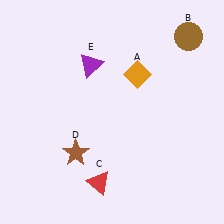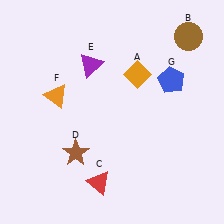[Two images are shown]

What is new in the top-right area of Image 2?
A blue pentagon (G) was added in the top-right area of Image 2.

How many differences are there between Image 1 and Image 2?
There are 2 differences between the two images.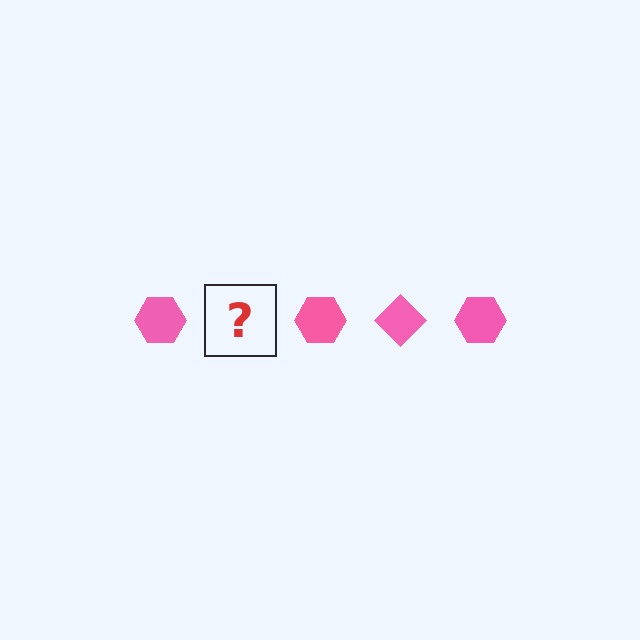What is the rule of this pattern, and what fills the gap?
The rule is that the pattern cycles through hexagon, diamond shapes in pink. The gap should be filled with a pink diamond.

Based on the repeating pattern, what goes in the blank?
The blank should be a pink diamond.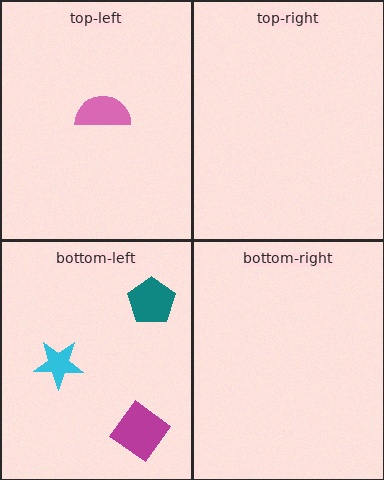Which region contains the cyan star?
The bottom-left region.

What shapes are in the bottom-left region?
The teal pentagon, the cyan star, the magenta diamond.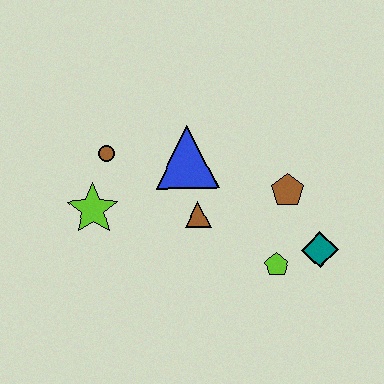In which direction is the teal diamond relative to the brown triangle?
The teal diamond is to the right of the brown triangle.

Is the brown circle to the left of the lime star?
No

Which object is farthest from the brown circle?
The teal diamond is farthest from the brown circle.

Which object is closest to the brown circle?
The lime star is closest to the brown circle.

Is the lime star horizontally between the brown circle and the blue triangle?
No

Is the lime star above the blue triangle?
No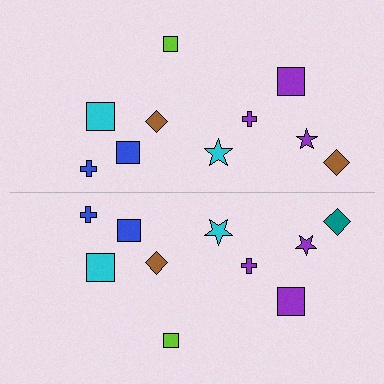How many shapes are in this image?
There are 20 shapes in this image.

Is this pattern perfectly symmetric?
No, the pattern is not perfectly symmetric. The teal diamond on the bottom side breaks the symmetry — its mirror counterpart is brown.